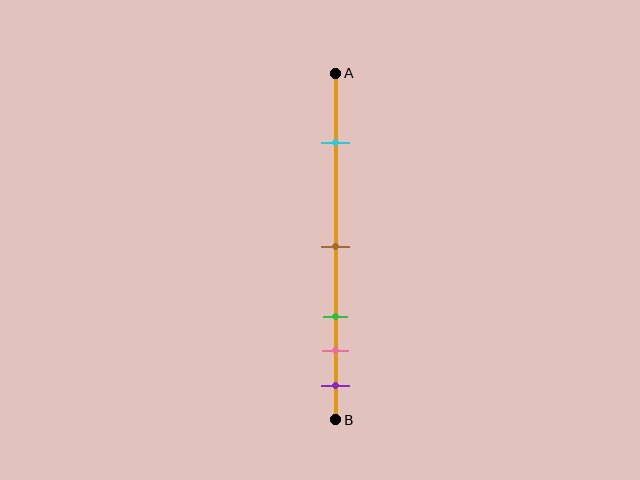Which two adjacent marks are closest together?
The pink and purple marks are the closest adjacent pair.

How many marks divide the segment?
There are 5 marks dividing the segment.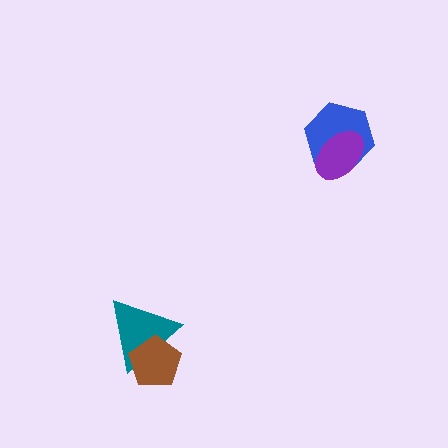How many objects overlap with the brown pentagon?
1 object overlaps with the brown pentagon.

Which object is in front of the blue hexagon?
The purple ellipse is in front of the blue hexagon.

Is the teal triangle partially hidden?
Yes, it is partially covered by another shape.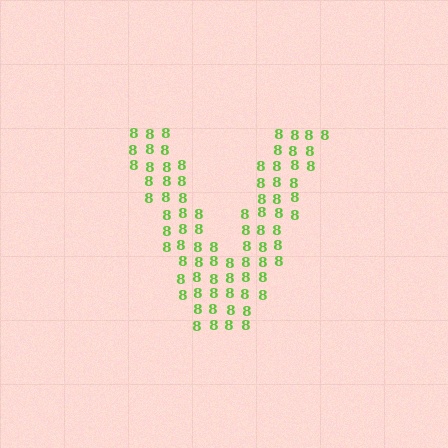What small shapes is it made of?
It is made of small digit 8's.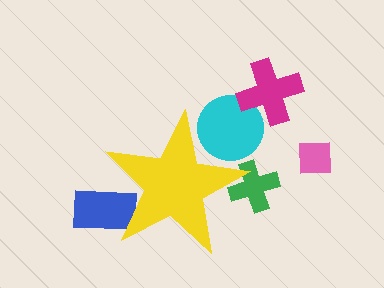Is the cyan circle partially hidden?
Yes, the cyan circle is partially hidden behind the yellow star.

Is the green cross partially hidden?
Yes, the green cross is partially hidden behind the yellow star.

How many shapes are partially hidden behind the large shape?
3 shapes are partially hidden.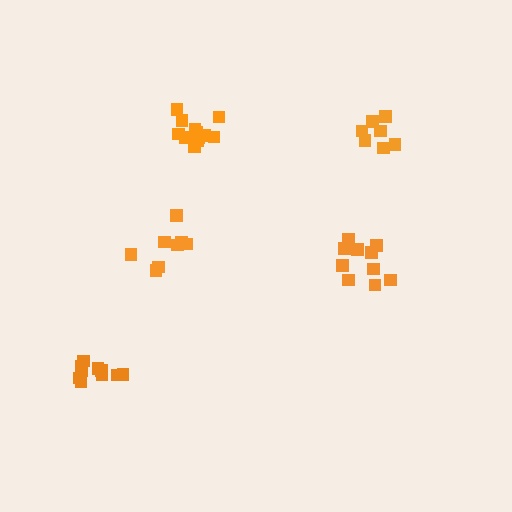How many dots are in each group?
Group 1: 10 dots, Group 2: 8 dots, Group 3: 13 dots, Group 4: 7 dots, Group 5: 10 dots (48 total).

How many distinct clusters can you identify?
There are 5 distinct clusters.